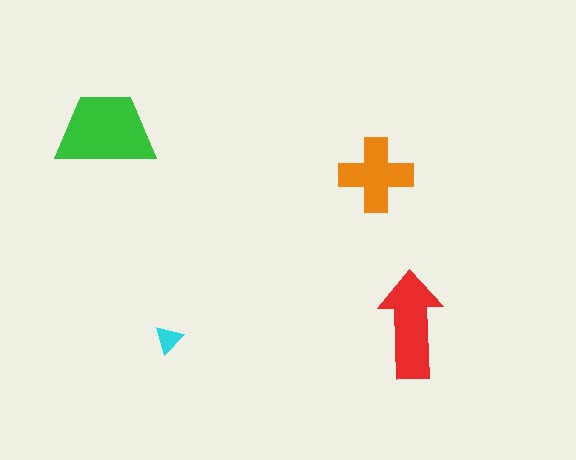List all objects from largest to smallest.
The green trapezoid, the red arrow, the orange cross, the cyan triangle.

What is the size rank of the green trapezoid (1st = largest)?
1st.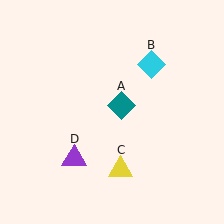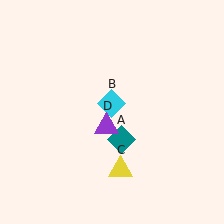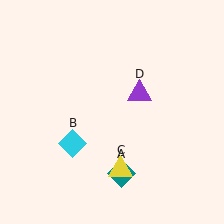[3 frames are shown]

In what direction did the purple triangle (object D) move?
The purple triangle (object D) moved up and to the right.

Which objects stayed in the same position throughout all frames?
Yellow triangle (object C) remained stationary.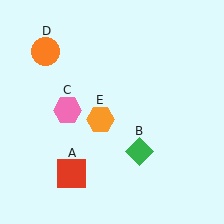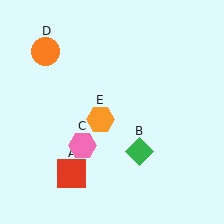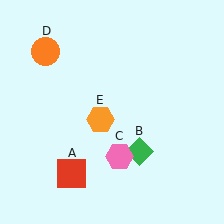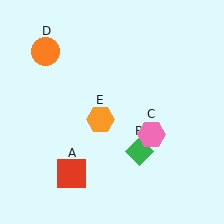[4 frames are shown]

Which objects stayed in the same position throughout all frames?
Red square (object A) and green diamond (object B) and orange circle (object D) and orange hexagon (object E) remained stationary.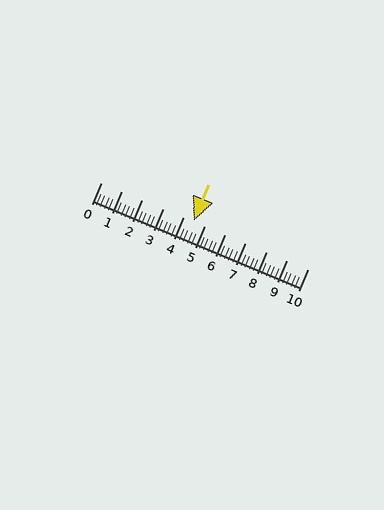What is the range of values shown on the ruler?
The ruler shows values from 0 to 10.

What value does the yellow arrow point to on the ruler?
The yellow arrow points to approximately 4.5.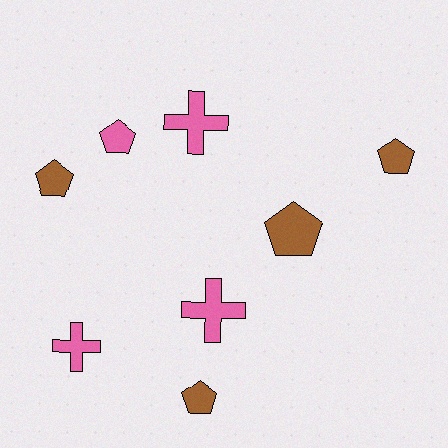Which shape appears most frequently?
Pentagon, with 5 objects.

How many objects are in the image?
There are 8 objects.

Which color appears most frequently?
Pink, with 4 objects.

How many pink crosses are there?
There are 3 pink crosses.